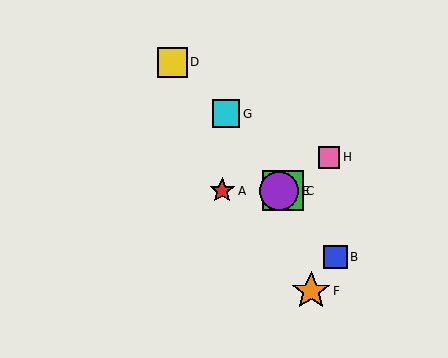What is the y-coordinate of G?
Object G is at y≈114.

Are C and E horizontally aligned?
Yes, both are at y≈191.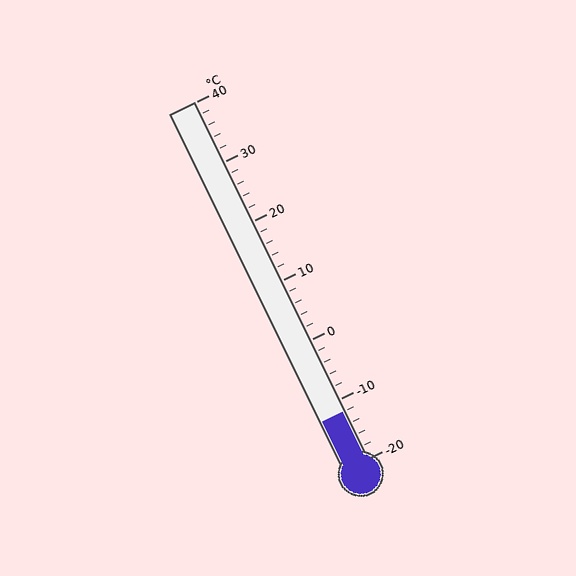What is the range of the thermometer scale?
The thermometer scale ranges from -20°C to 40°C.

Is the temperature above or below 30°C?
The temperature is below 30°C.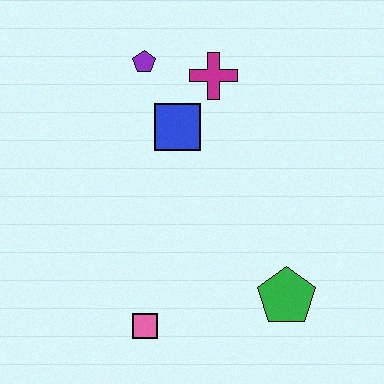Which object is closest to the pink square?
The green pentagon is closest to the pink square.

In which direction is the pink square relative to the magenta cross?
The pink square is below the magenta cross.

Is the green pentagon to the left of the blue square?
No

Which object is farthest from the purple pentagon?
The green pentagon is farthest from the purple pentagon.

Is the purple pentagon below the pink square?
No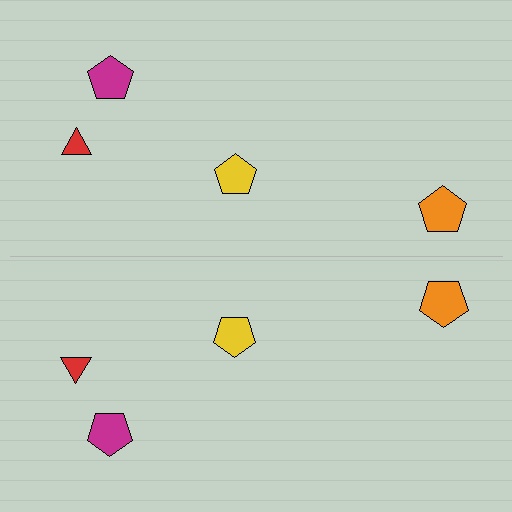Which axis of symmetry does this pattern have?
The pattern has a horizontal axis of symmetry running through the center of the image.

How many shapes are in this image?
There are 8 shapes in this image.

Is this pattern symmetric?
Yes, this pattern has bilateral (reflection) symmetry.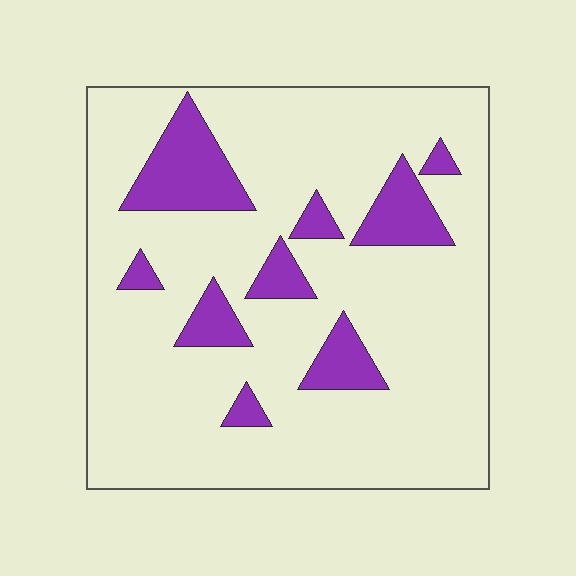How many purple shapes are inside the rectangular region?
9.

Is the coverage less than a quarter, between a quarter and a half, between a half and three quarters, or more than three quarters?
Less than a quarter.